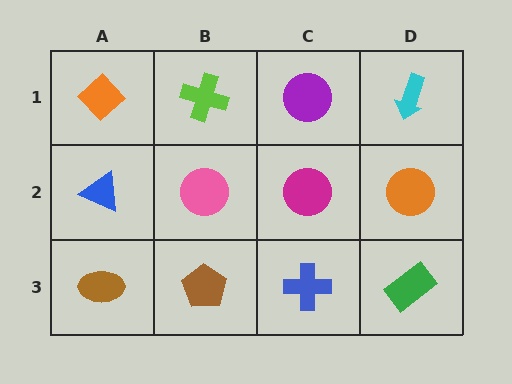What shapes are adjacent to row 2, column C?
A purple circle (row 1, column C), a blue cross (row 3, column C), a pink circle (row 2, column B), an orange circle (row 2, column D).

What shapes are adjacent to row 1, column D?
An orange circle (row 2, column D), a purple circle (row 1, column C).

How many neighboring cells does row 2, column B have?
4.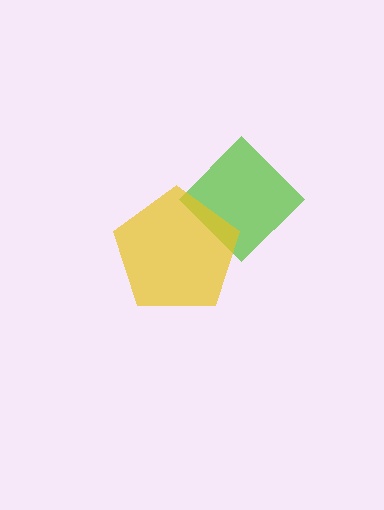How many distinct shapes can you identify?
There are 2 distinct shapes: a lime diamond, a yellow pentagon.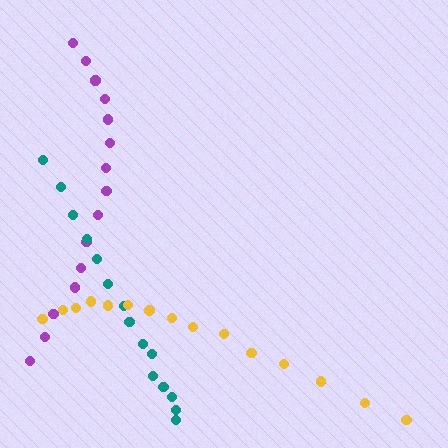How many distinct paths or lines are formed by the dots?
There are 3 distinct paths.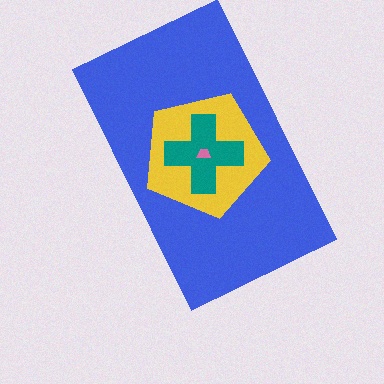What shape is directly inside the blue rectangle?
The yellow pentagon.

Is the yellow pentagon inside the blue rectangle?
Yes.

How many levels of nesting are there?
4.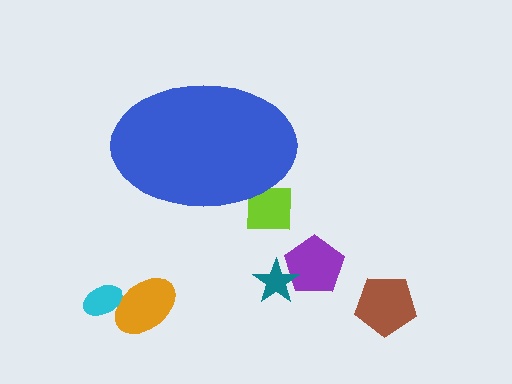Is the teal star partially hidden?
No, the teal star is fully visible.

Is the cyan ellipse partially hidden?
No, the cyan ellipse is fully visible.